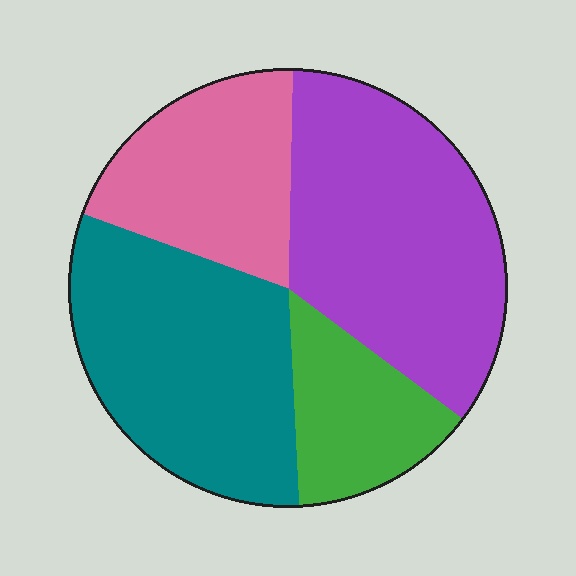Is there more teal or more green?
Teal.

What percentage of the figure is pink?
Pink takes up about one fifth (1/5) of the figure.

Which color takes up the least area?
Green, at roughly 15%.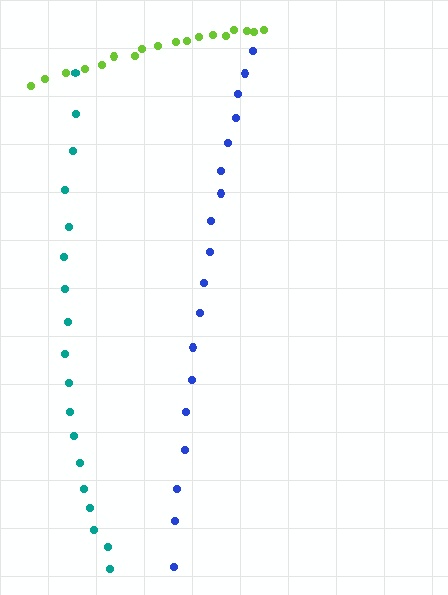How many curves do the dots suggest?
There are 3 distinct paths.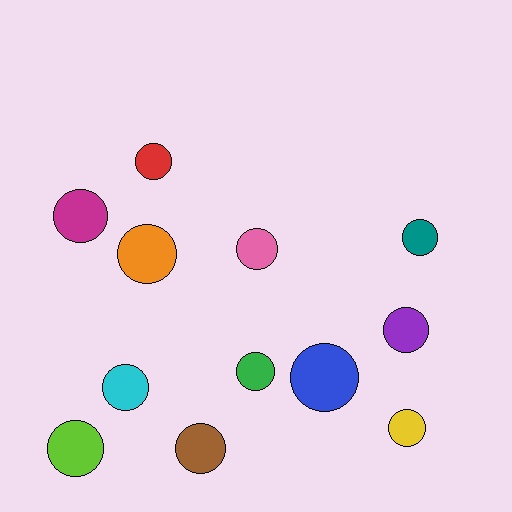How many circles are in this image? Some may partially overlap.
There are 12 circles.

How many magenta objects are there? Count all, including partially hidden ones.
There is 1 magenta object.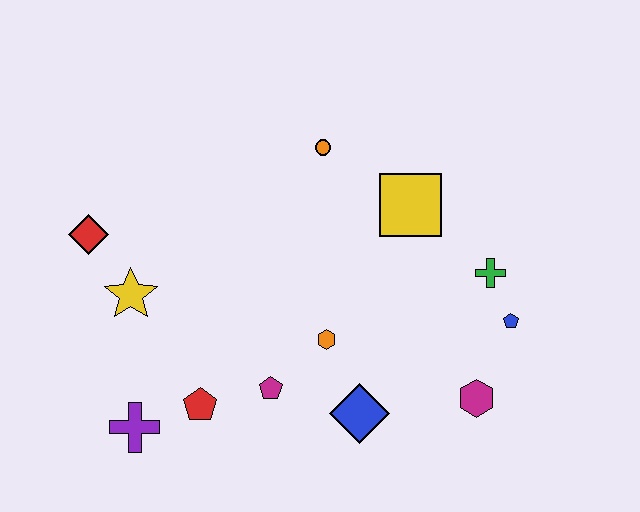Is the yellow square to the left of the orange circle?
No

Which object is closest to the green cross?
The blue pentagon is closest to the green cross.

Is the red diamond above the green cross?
Yes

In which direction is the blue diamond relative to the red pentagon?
The blue diamond is to the right of the red pentagon.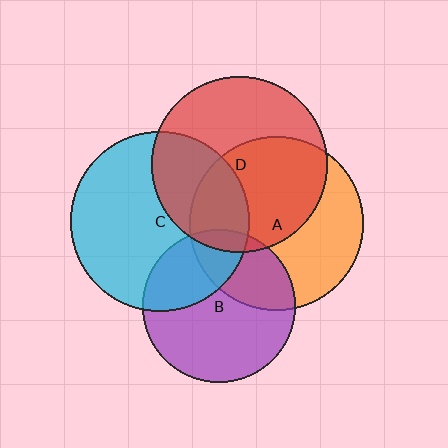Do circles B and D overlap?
Yes.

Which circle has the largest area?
Circle C (cyan).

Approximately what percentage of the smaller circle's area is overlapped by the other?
Approximately 5%.